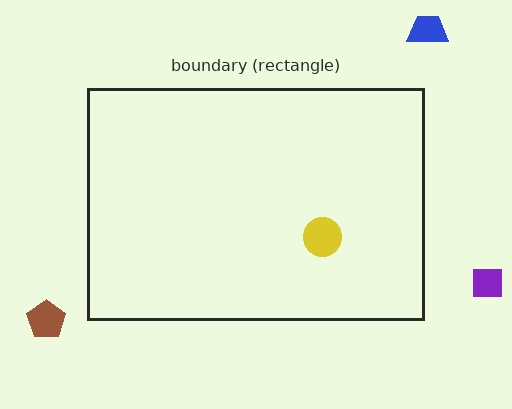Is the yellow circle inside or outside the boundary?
Inside.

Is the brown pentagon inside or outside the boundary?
Outside.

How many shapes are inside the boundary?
1 inside, 3 outside.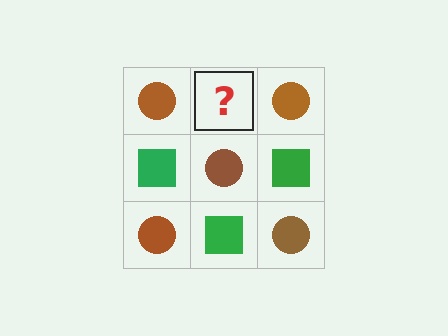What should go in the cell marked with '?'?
The missing cell should contain a green square.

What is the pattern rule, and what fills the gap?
The rule is that it alternates brown circle and green square in a checkerboard pattern. The gap should be filled with a green square.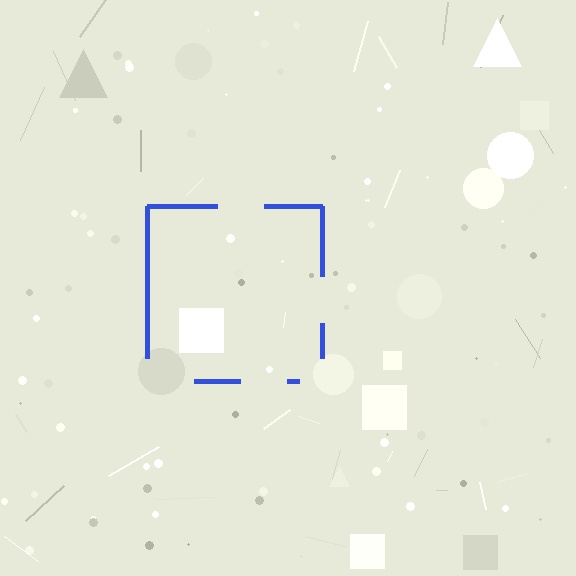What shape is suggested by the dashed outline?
The dashed outline suggests a square.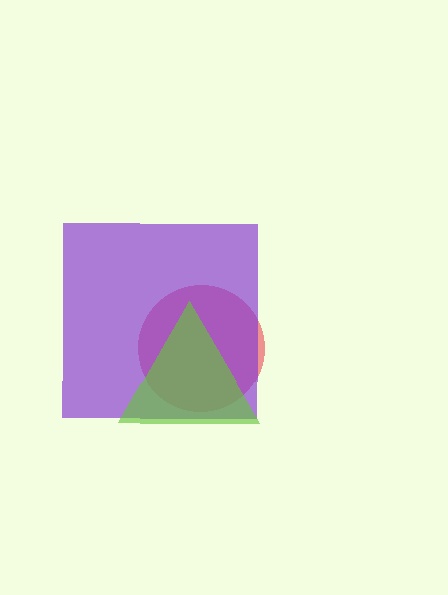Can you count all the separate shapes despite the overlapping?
Yes, there are 3 separate shapes.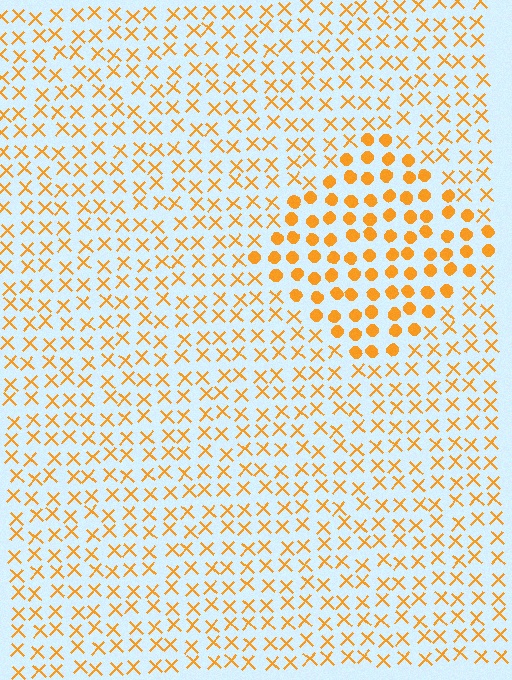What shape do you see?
I see a diamond.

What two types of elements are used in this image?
The image uses circles inside the diamond region and X marks outside it.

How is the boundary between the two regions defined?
The boundary is defined by a change in element shape: circles inside vs. X marks outside. All elements share the same color and spacing.